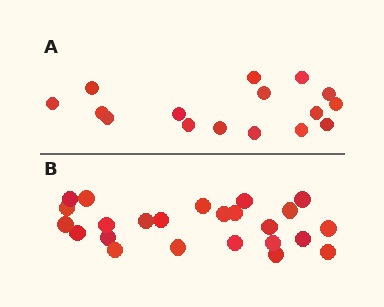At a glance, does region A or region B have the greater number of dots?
Region B (the bottom region) has more dots.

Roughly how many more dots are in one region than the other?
Region B has roughly 8 or so more dots than region A.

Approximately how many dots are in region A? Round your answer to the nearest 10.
About 20 dots. (The exact count is 16, which rounds to 20.)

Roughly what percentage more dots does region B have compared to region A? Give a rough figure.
About 50% more.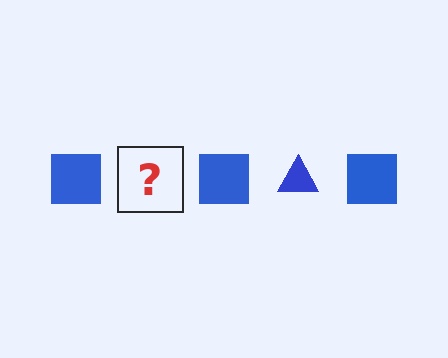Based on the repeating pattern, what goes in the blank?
The blank should be a blue triangle.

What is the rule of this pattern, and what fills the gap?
The rule is that the pattern cycles through square, triangle shapes in blue. The gap should be filled with a blue triangle.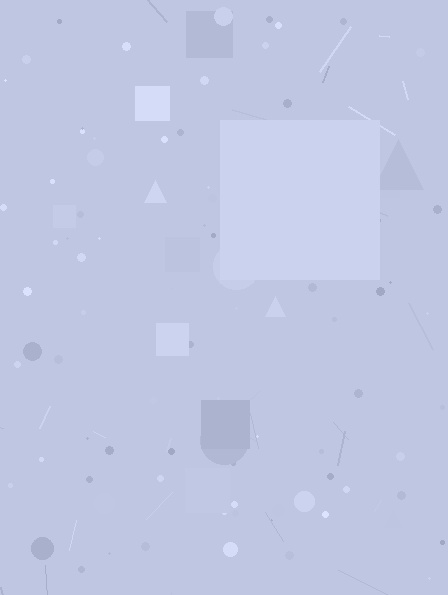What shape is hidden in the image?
A square is hidden in the image.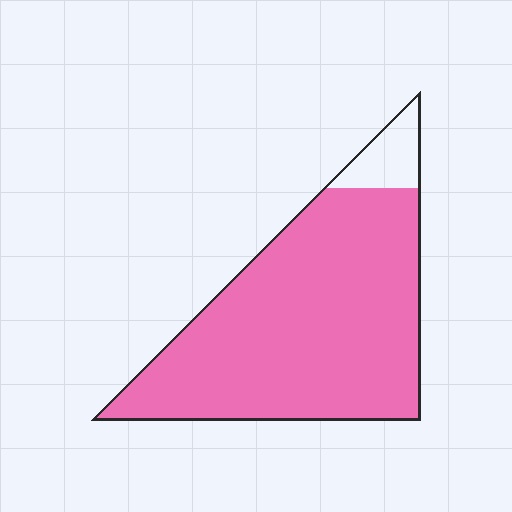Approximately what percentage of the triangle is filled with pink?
Approximately 90%.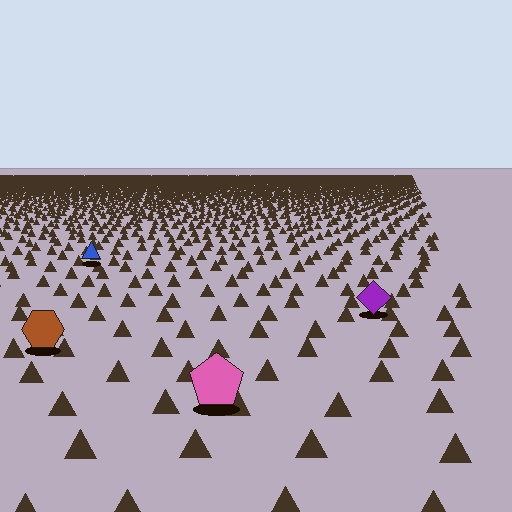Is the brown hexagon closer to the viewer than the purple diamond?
Yes. The brown hexagon is closer — you can tell from the texture gradient: the ground texture is coarser near it.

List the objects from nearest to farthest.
From nearest to farthest: the pink pentagon, the brown hexagon, the purple diamond, the blue triangle.